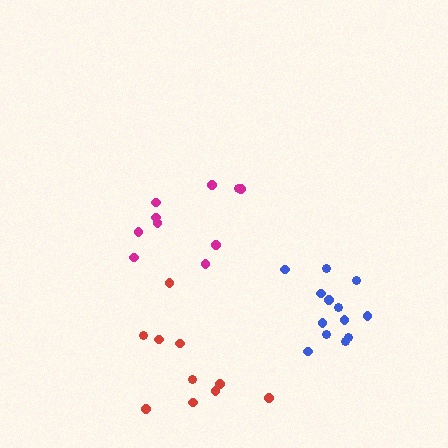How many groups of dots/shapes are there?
There are 3 groups.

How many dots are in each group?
Group 1: 10 dots, Group 2: 10 dots, Group 3: 13 dots (33 total).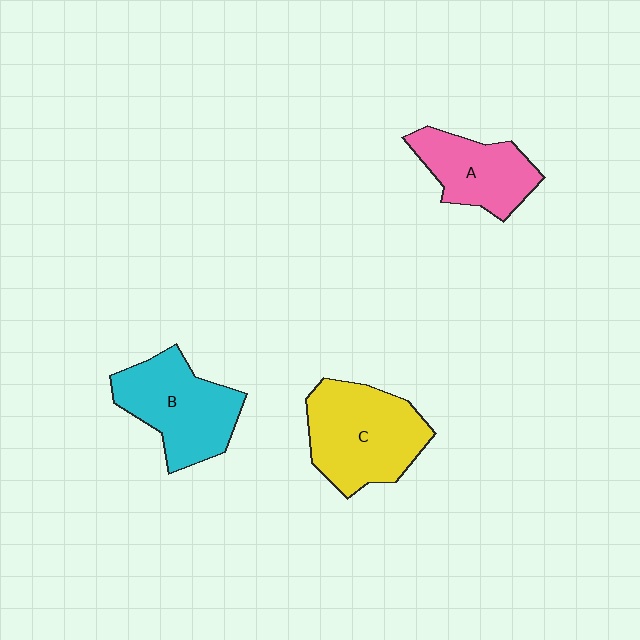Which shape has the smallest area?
Shape A (pink).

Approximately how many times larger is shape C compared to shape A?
Approximately 1.4 times.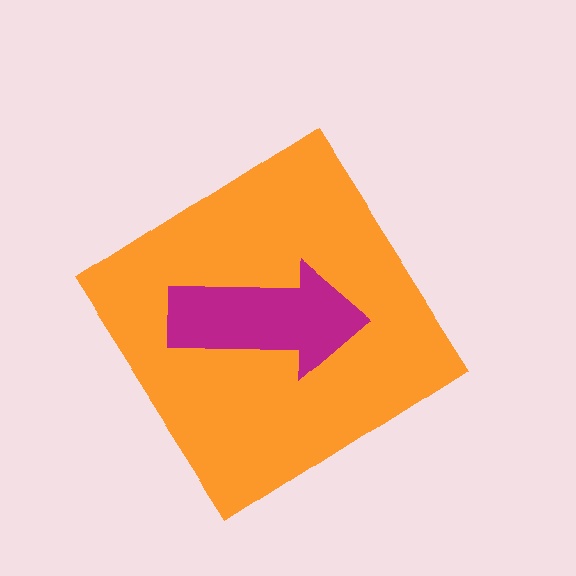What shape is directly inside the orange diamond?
The magenta arrow.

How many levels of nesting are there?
2.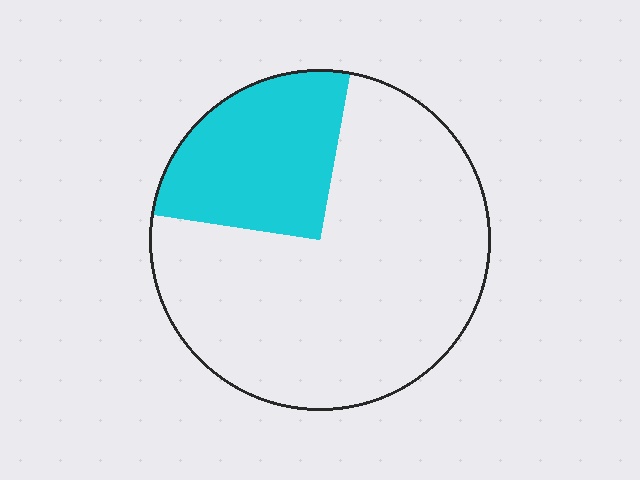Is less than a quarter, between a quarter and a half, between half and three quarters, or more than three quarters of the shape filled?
Between a quarter and a half.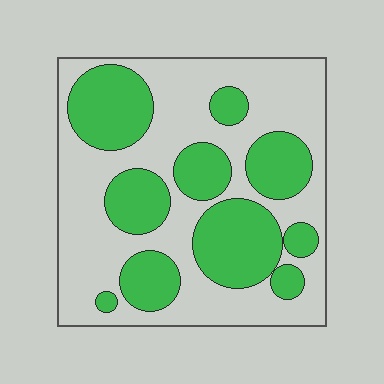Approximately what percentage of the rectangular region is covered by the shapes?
Approximately 40%.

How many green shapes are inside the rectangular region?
10.